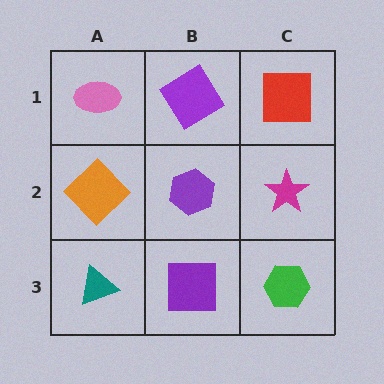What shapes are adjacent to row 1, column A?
An orange diamond (row 2, column A), a purple diamond (row 1, column B).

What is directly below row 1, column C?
A magenta star.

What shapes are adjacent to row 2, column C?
A red square (row 1, column C), a green hexagon (row 3, column C), a purple hexagon (row 2, column B).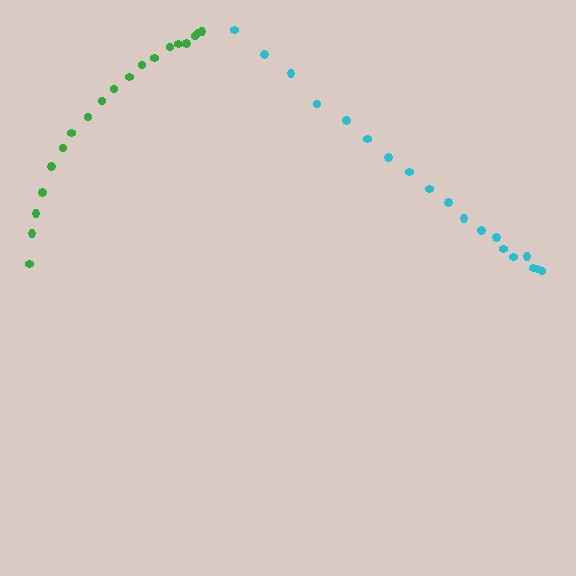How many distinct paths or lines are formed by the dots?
There are 2 distinct paths.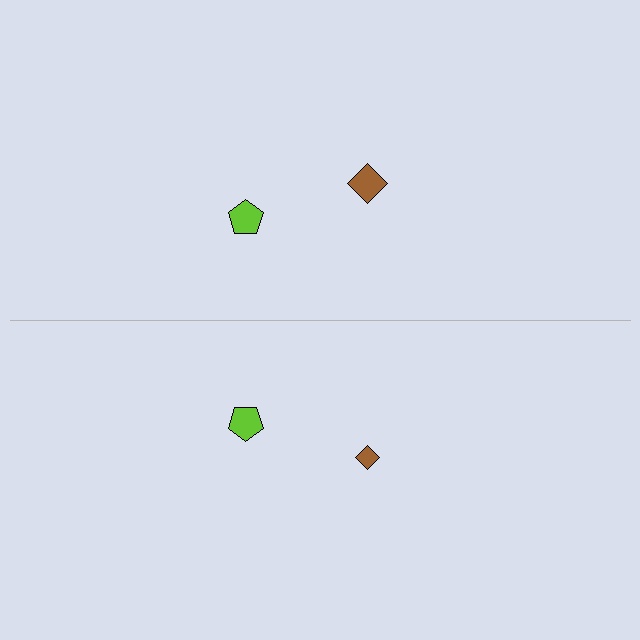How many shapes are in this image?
There are 4 shapes in this image.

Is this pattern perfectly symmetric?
No, the pattern is not perfectly symmetric. The brown diamond on the bottom side has a different size than its mirror counterpart.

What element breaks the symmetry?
The brown diamond on the bottom side has a different size than its mirror counterpart.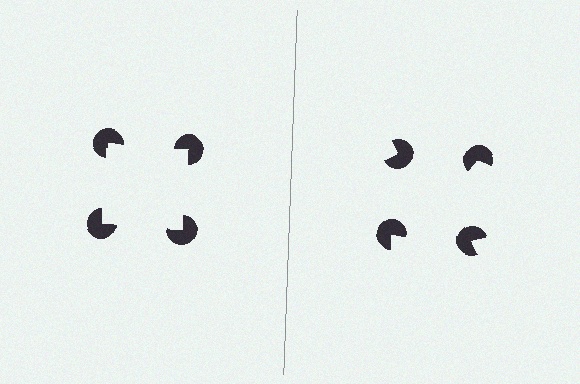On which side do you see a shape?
An illusory square appears on the left side. On the right side the wedge cuts are rotated, so no coherent shape forms.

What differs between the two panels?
The pac-man discs are positioned identically on both sides; only the wedge orientations differ. On the left they align to a square; on the right they are misaligned.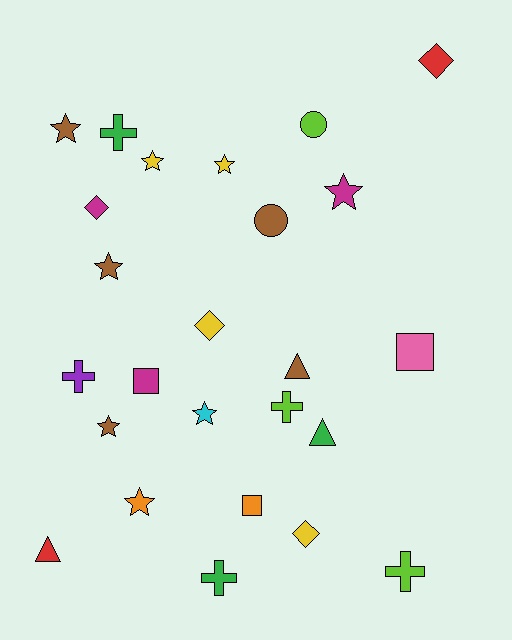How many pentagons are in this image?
There are no pentagons.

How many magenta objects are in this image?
There are 3 magenta objects.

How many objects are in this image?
There are 25 objects.